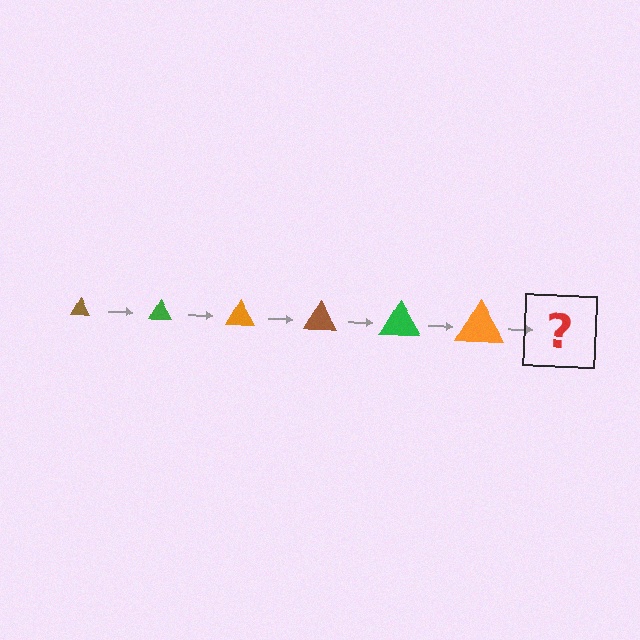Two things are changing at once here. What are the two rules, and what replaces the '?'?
The two rules are that the triangle grows larger each step and the color cycles through brown, green, and orange. The '?' should be a brown triangle, larger than the previous one.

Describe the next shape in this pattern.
It should be a brown triangle, larger than the previous one.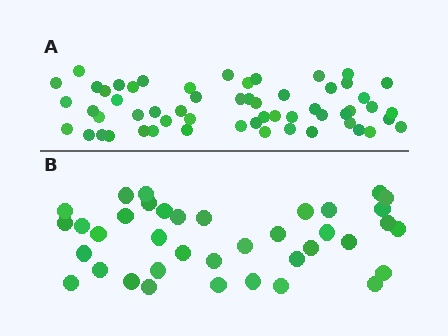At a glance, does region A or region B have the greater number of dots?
Region A (the top region) has more dots.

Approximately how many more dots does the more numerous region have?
Region A has approximately 20 more dots than region B.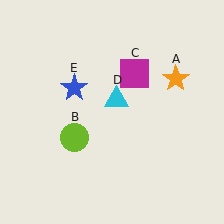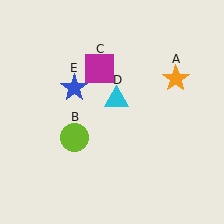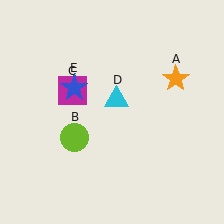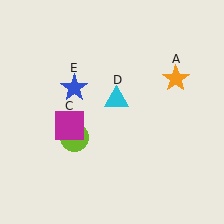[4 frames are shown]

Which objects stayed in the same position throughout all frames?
Orange star (object A) and lime circle (object B) and cyan triangle (object D) and blue star (object E) remained stationary.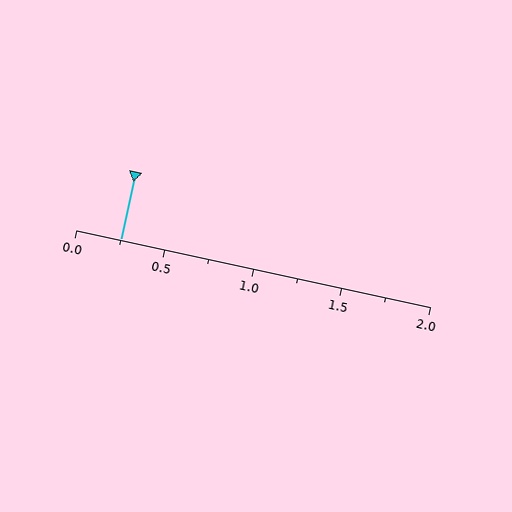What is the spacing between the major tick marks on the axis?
The major ticks are spaced 0.5 apart.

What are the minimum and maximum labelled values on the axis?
The axis runs from 0.0 to 2.0.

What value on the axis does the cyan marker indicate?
The marker indicates approximately 0.25.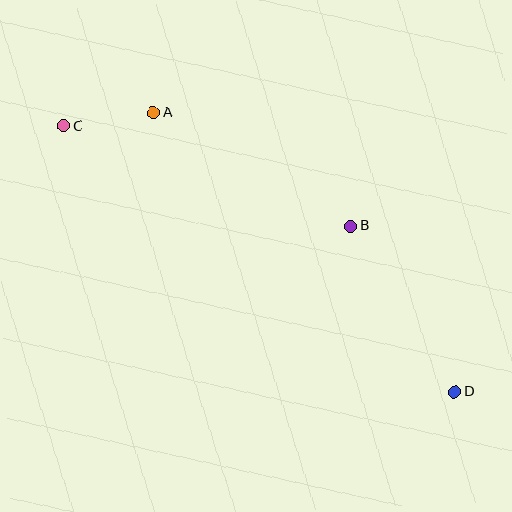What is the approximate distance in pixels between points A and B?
The distance between A and B is approximately 227 pixels.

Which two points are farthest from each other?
Points C and D are farthest from each other.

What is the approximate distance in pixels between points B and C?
The distance between B and C is approximately 303 pixels.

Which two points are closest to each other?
Points A and C are closest to each other.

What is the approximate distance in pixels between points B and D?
The distance between B and D is approximately 196 pixels.